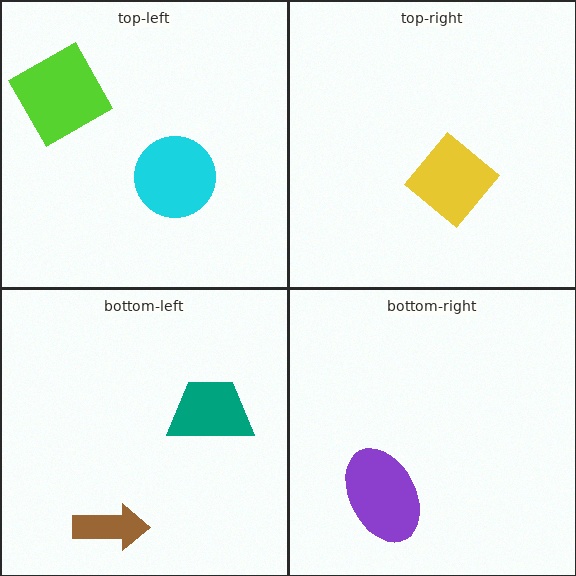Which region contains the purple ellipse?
The bottom-right region.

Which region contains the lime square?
The top-left region.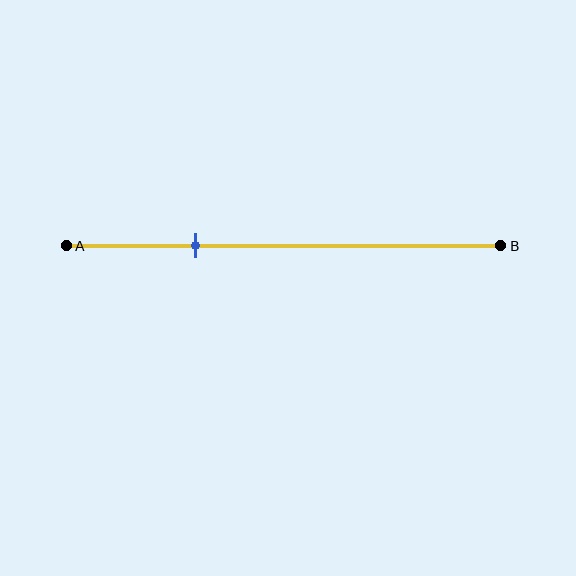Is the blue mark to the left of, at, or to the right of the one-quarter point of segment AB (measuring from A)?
The blue mark is to the right of the one-quarter point of segment AB.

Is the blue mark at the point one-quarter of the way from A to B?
No, the mark is at about 30% from A, not at the 25% one-quarter point.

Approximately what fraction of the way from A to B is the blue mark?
The blue mark is approximately 30% of the way from A to B.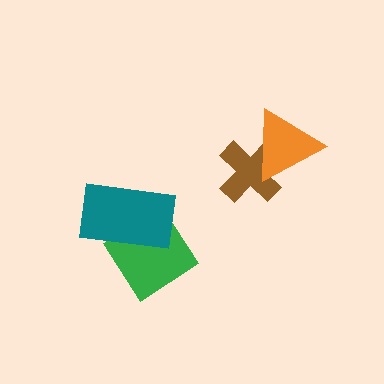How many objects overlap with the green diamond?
1 object overlaps with the green diamond.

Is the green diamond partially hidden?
Yes, it is partially covered by another shape.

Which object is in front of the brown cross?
The orange triangle is in front of the brown cross.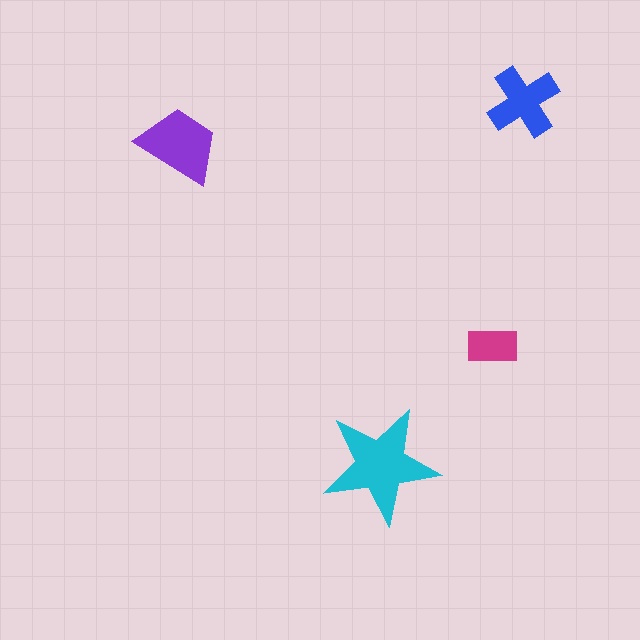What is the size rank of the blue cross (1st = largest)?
3rd.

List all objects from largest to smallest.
The cyan star, the purple trapezoid, the blue cross, the magenta rectangle.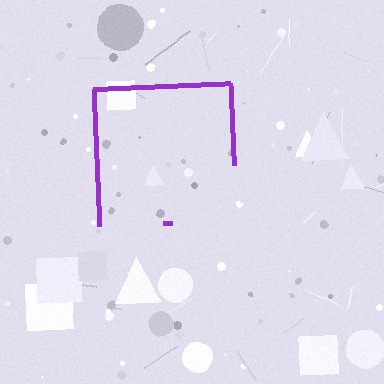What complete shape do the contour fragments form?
The contour fragments form a square.